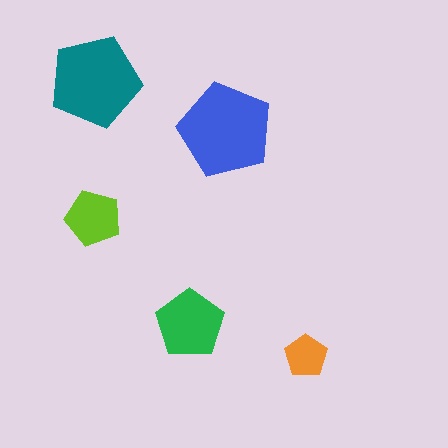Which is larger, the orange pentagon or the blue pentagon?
The blue one.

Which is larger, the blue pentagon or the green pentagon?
The blue one.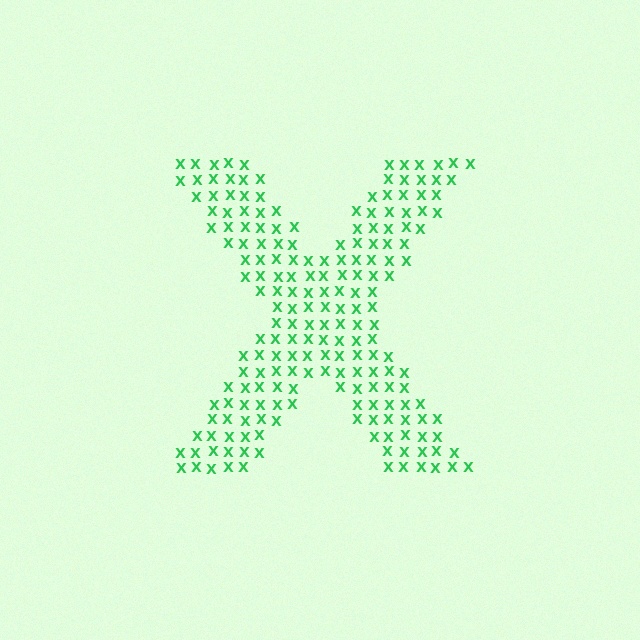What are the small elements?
The small elements are letter X's.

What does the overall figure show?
The overall figure shows the letter X.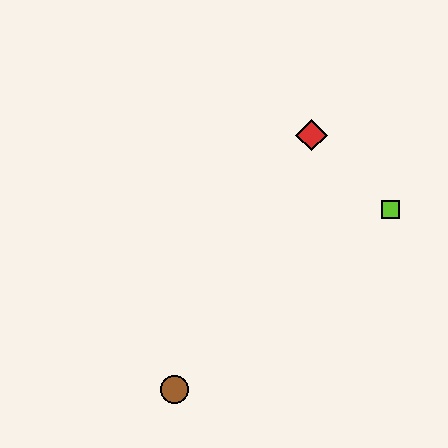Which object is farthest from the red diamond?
The brown circle is farthest from the red diamond.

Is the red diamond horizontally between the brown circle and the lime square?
Yes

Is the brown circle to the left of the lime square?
Yes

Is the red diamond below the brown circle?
No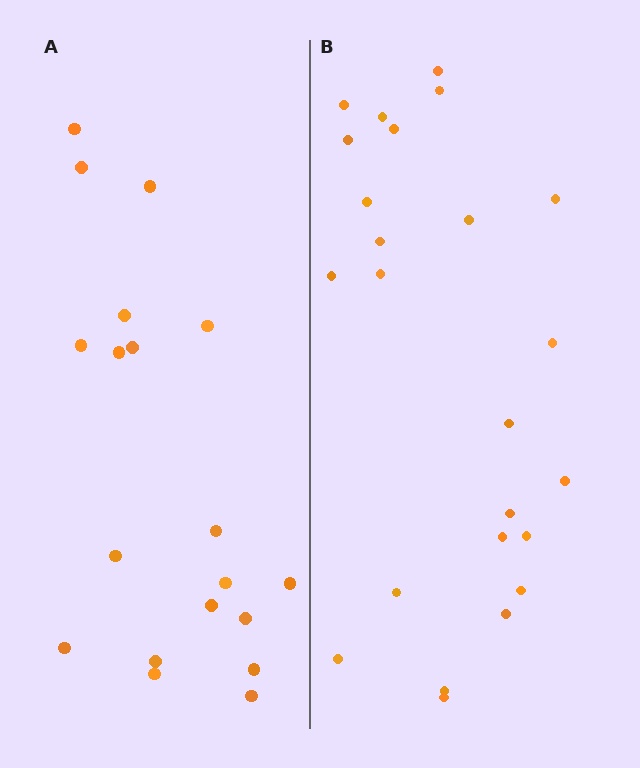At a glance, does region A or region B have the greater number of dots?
Region B (the right region) has more dots.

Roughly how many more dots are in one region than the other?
Region B has about 5 more dots than region A.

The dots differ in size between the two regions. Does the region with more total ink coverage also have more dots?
No. Region A has more total ink coverage because its dots are larger, but region B actually contains more individual dots. Total area can be misleading — the number of items is what matters here.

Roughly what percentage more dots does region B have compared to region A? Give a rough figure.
About 25% more.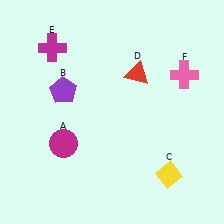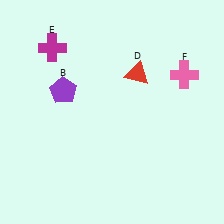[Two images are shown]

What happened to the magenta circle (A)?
The magenta circle (A) was removed in Image 2. It was in the bottom-left area of Image 1.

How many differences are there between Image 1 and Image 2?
There are 2 differences between the two images.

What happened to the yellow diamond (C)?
The yellow diamond (C) was removed in Image 2. It was in the bottom-right area of Image 1.